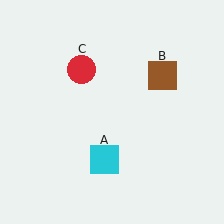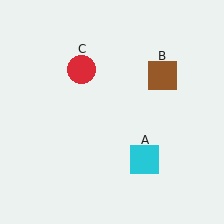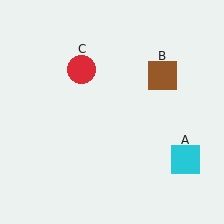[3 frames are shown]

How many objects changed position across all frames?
1 object changed position: cyan square (object A).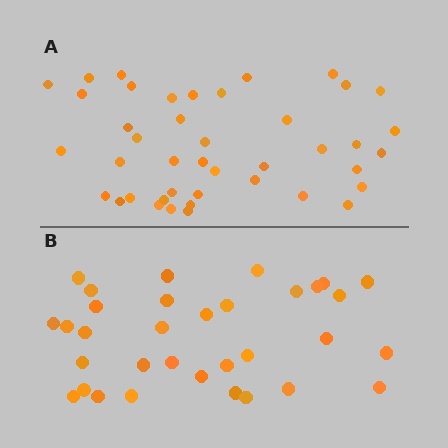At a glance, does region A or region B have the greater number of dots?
Region A (the top region) has more dots.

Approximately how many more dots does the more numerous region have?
Region A has roughly 8 or so more dots than region B.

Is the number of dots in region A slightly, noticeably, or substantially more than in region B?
Region A has noticeably more, but not dramatically so. The ratio is roughly 1.3 to 1.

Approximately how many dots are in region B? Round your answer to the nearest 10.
About 30 dots. (The exact count is 33, which rounds to 30.)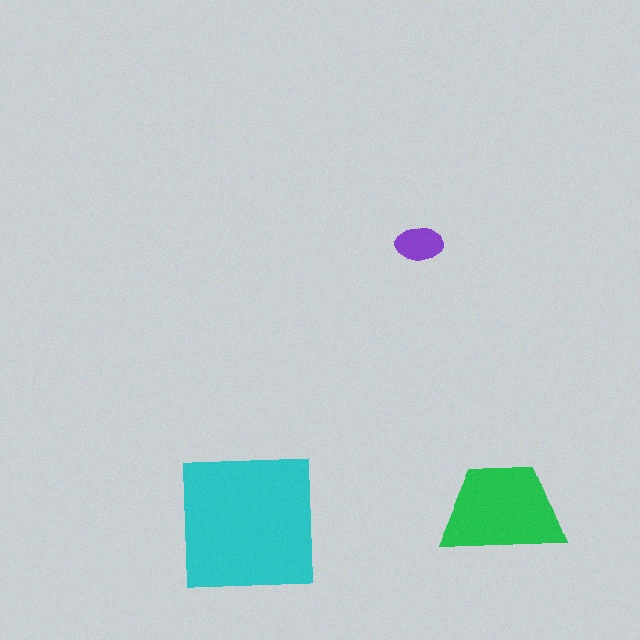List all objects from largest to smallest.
The cyan square, the green trapezoid, the purple ellipse.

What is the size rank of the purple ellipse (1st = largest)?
3rd.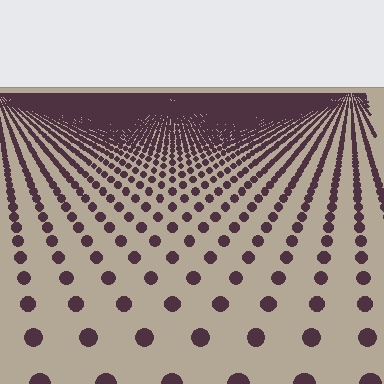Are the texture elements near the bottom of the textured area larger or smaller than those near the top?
Larger. Near the bottom, elements are closer to the viewer and appear at a bigger on-screen size.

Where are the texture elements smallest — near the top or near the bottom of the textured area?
Near the top.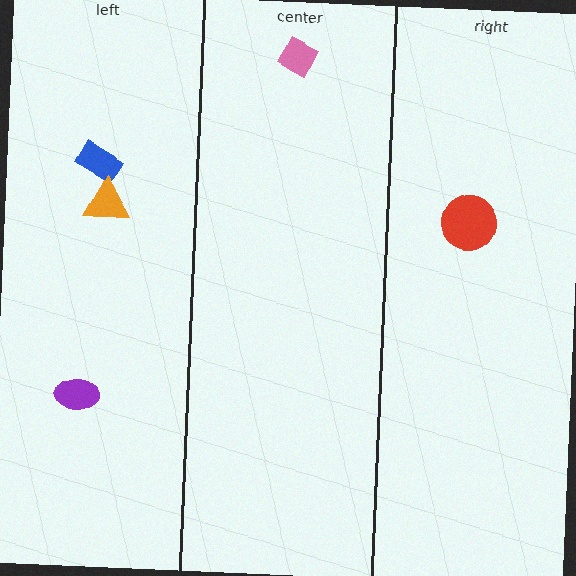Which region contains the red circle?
The right region.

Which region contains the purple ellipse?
The left region.